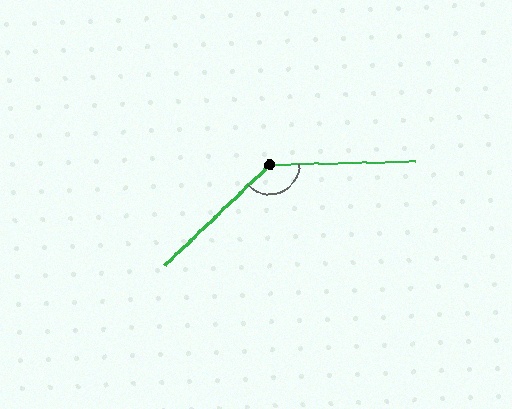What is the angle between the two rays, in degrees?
Approximately 137 degrees.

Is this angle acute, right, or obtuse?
It is obtuse.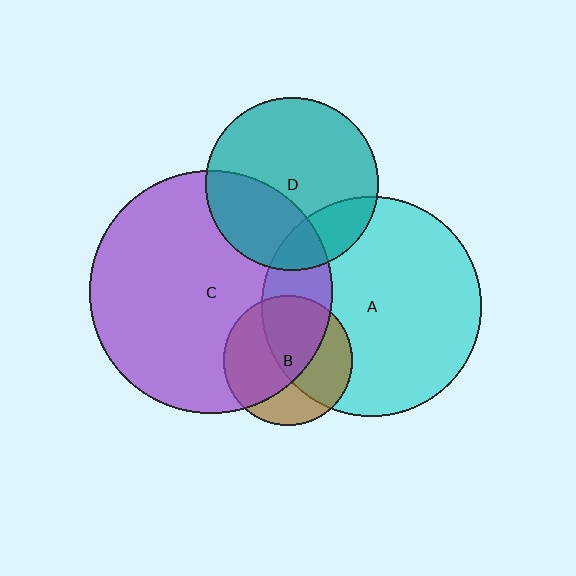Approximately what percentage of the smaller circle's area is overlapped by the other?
Approximately 20%.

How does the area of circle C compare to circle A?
Approximately 1.2 times.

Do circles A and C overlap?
Yes.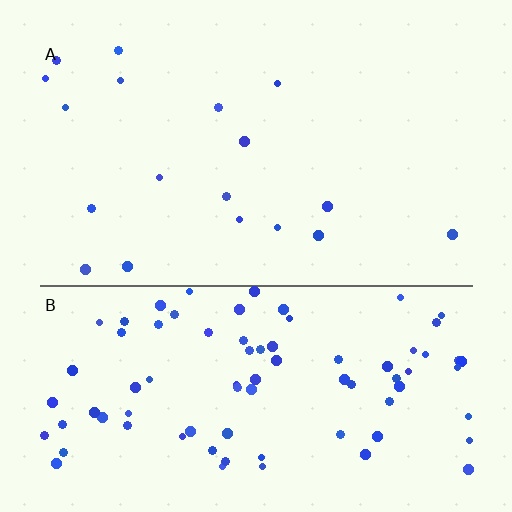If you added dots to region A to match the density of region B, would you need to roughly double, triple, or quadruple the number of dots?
Approximately quadruple.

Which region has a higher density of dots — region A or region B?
B (the bottom).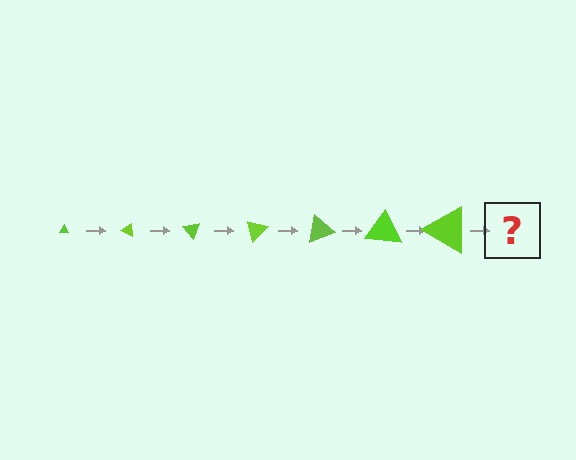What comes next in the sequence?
The next element should be a triangle, larger than the previous one and rotated 175 degrees from the start.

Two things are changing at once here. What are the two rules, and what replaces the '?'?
The two rules are that the triangle grows larger each step and it rotates 25 degrees each step. The '?' should be a triangle, larger than the previous one and rotated 175 degrees from the start.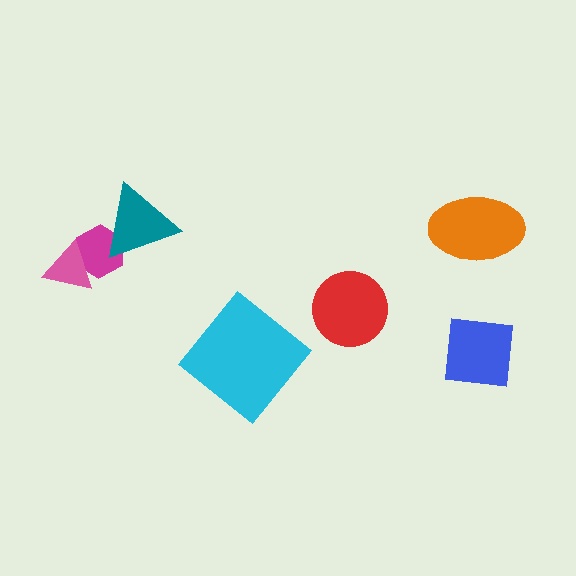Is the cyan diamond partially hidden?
No, no other shape covers it.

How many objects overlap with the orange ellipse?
0 objects overlap with the orange ellipse.